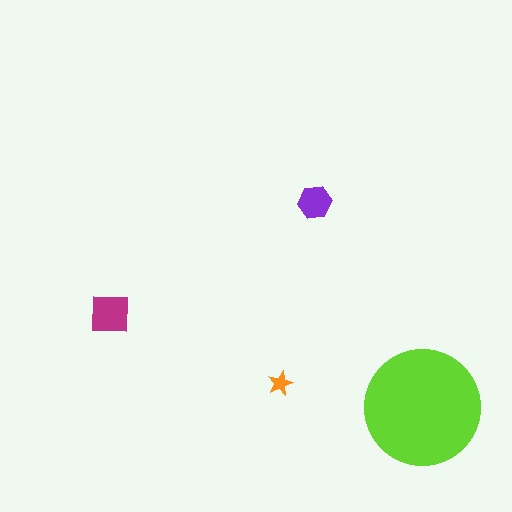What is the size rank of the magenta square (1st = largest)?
2nd.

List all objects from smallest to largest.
The orange star, the purple hexagon, the magenta square, the lime circle.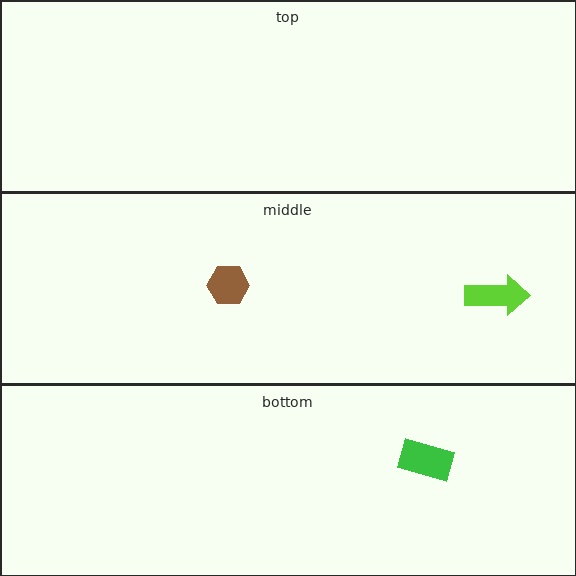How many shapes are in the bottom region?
1.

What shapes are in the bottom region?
The green rectangle.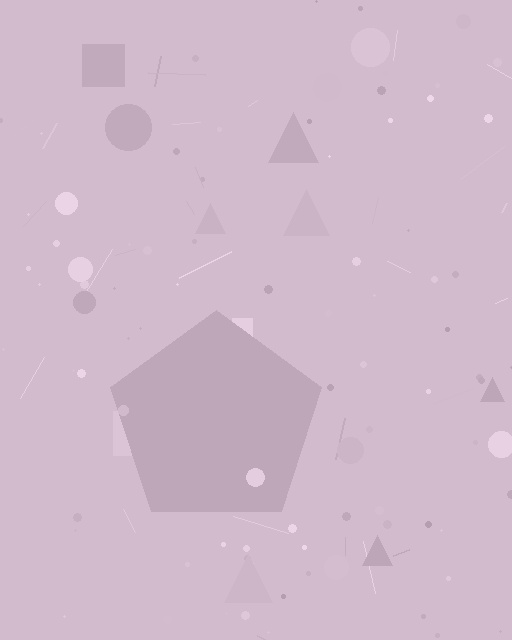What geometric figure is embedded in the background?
A pentagon is embedded in the background.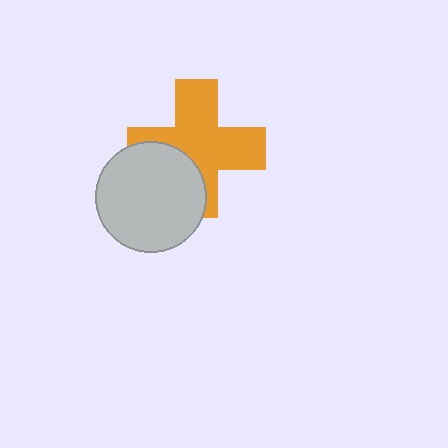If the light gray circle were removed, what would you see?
You would see the complete orange cross.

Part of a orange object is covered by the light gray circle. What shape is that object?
It is a cross.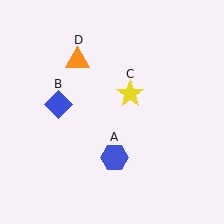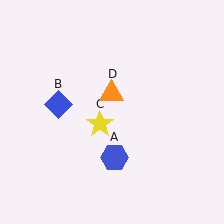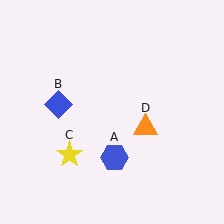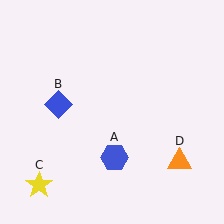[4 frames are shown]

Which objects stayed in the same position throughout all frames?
Blue hexagon (object A) and blue diamond (object B) remained stationary.